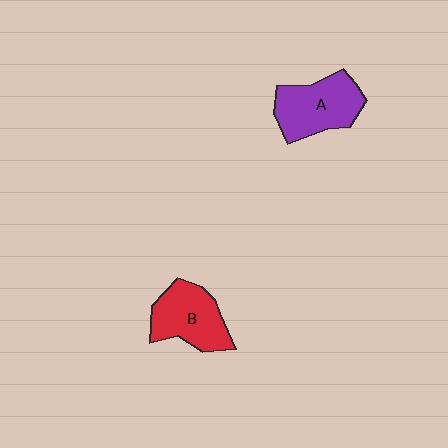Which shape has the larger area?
Shape A (purple).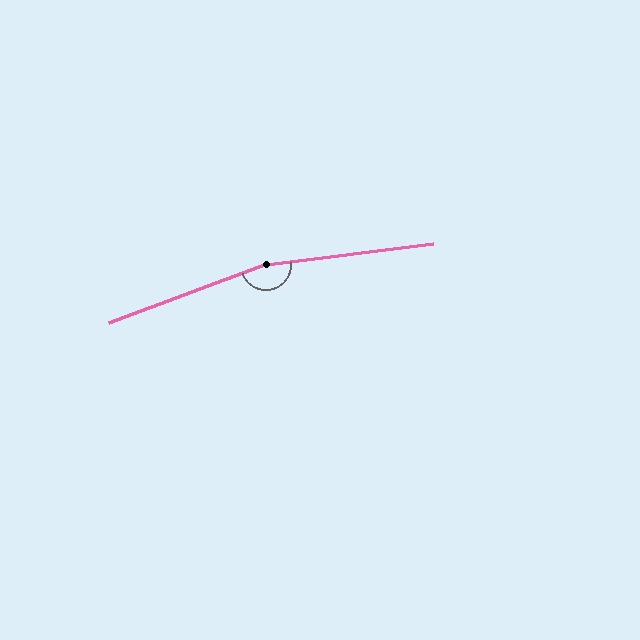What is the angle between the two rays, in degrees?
Approximately 167 degrees.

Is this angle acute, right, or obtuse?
It is obtuse.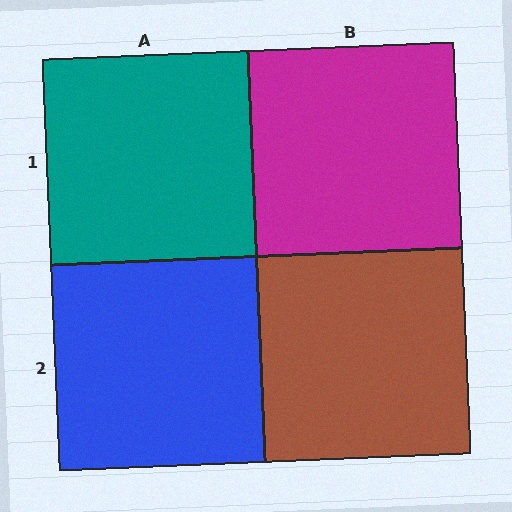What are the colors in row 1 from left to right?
Teal, magenta.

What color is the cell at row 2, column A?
Blue.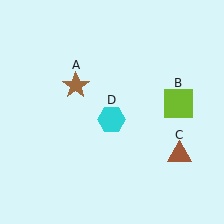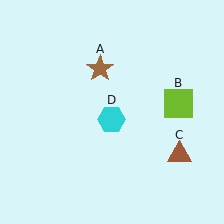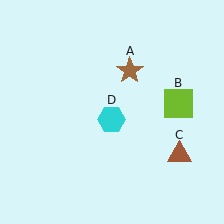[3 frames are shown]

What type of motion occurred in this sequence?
The brown star (object A) rotated clockwise around the center of the scene.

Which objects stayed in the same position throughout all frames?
Lime square (object B) and brown triangle (object C) and cyan hexagon (object D) remained stationary.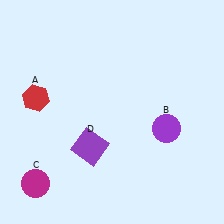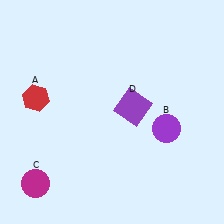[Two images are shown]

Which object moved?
The purple square (D) moved right.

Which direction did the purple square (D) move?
The purple square (D) moved right.